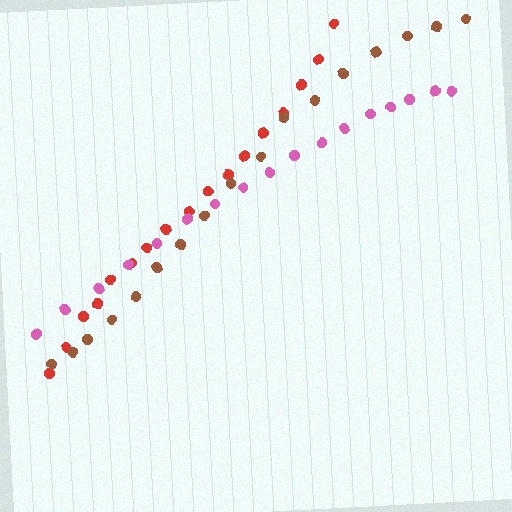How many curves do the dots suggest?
There are 3 distinct paths.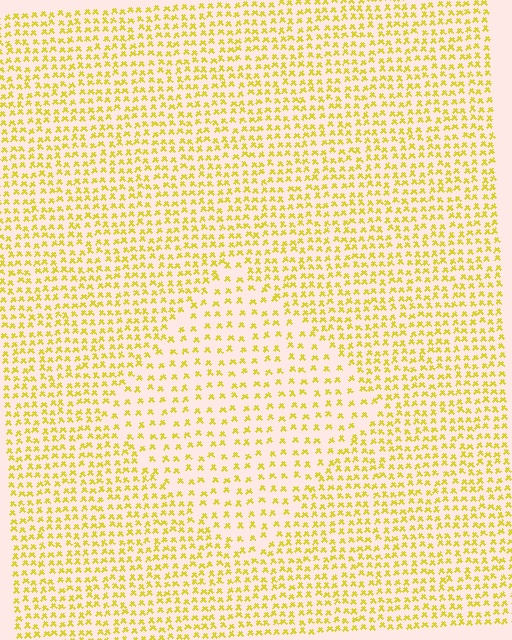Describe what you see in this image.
The image contains small yellow elements arranged at two different densities. A diamond-shaped region is visible where the elements are less densely packed than the surrounding area.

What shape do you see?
I see a diamond.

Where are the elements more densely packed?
The elements are more densely packed outside the diamond boundary.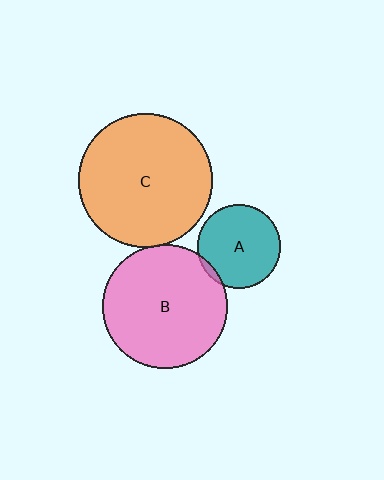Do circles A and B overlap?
Yes.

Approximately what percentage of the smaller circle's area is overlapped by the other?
Approximately 5%.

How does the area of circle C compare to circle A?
Approximately 2.6 times.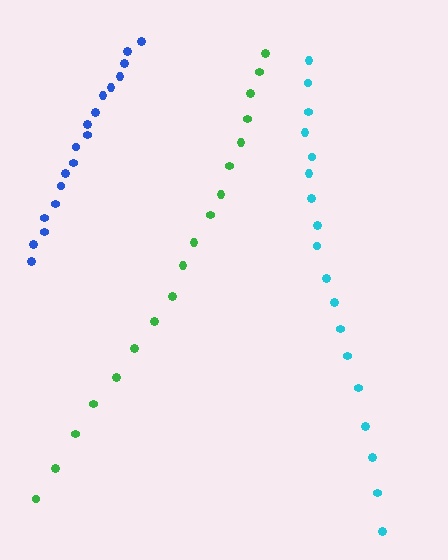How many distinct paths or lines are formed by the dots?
There are 3 distinct paths.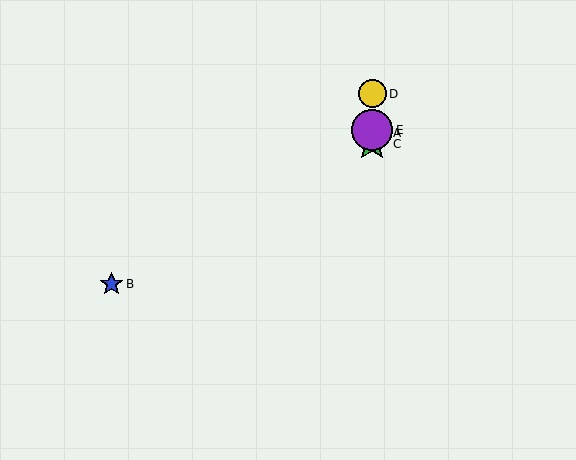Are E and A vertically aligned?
Yes, both are at x≈372.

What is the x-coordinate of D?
Object D is at x≈372.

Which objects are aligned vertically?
Objects A, C, D, E are aligned vertically.